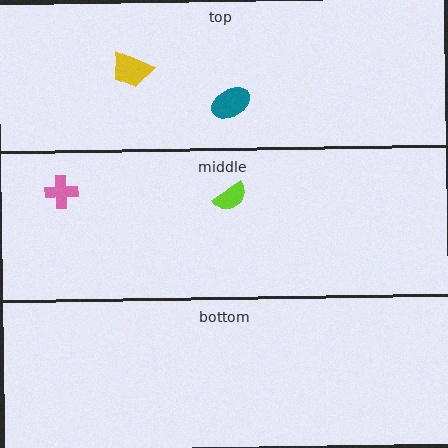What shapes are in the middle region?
The pink cross, the lime semicircle.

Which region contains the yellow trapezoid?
The top region.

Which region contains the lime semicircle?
The middle region.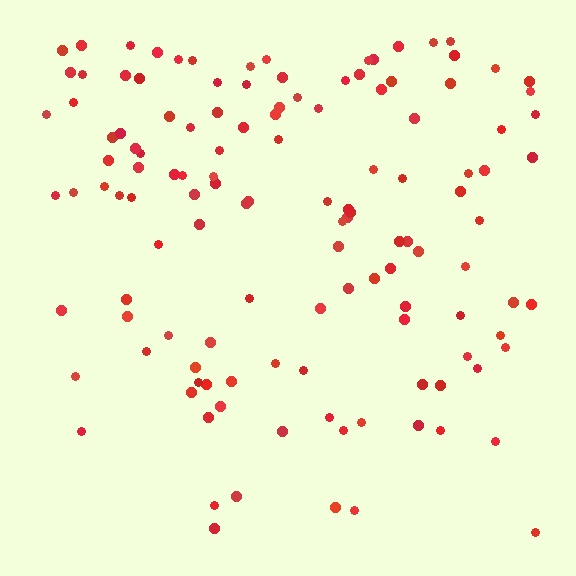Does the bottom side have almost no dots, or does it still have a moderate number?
Still a moderate number, just noticeably fewer than the top.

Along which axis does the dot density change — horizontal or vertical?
Vertical.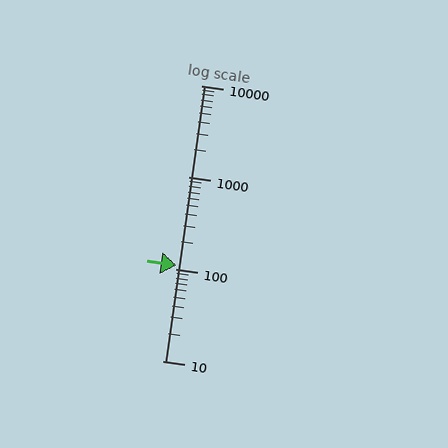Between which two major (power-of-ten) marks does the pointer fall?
The pointer is between 100 and 1000.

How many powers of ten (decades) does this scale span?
The scale spans 3 decades, from 10 to 10000.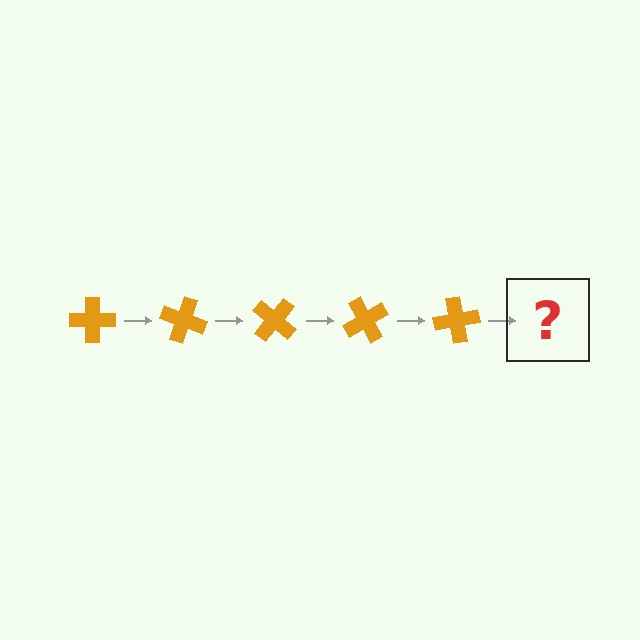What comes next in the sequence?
The next element should be an orange cross rotated 100 degrees.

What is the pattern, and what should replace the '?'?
The pattern is that the cross rotates 20 degrees each step. The '?' should be an orange cross rotated 100 degrees.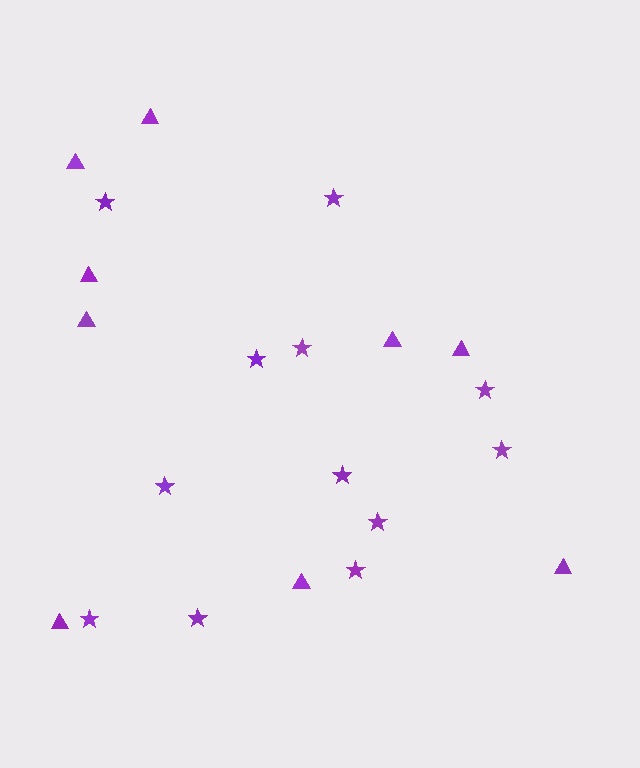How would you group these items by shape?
There are 2 groups: one group of stars (12) and one group of triangles (9).